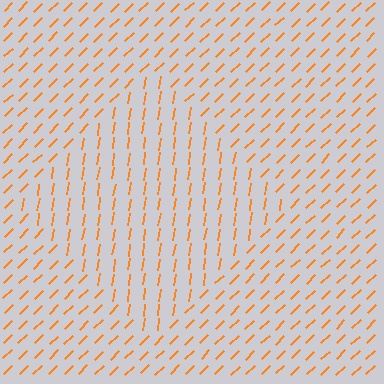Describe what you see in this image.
The image is filled with small orange line segments. A diamond region in the image has lines oriented differently from the surrounding lines, creating a visible texture boundary.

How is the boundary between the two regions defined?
The boundary is defined purely by a change in line orientation (approximately 36 degrees difference). All lines are the same color and thickness.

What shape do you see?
I see a diamond.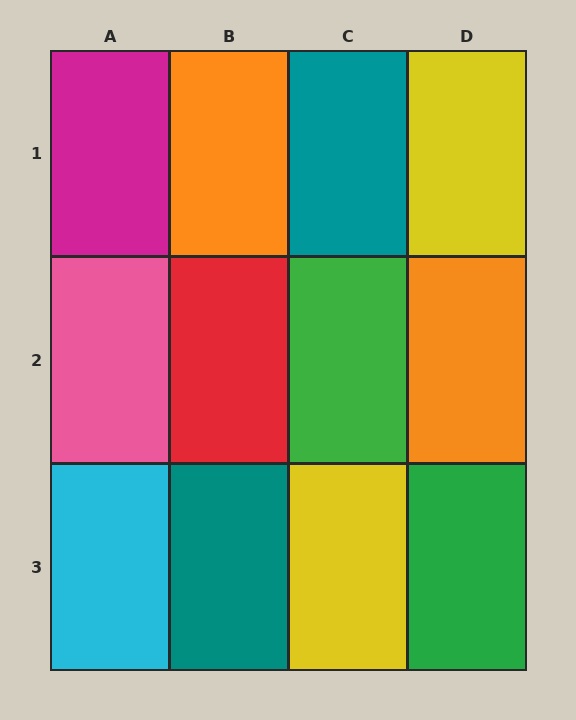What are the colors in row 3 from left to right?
Cyan, teal, yellow, green.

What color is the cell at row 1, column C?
Teal.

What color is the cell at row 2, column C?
Green.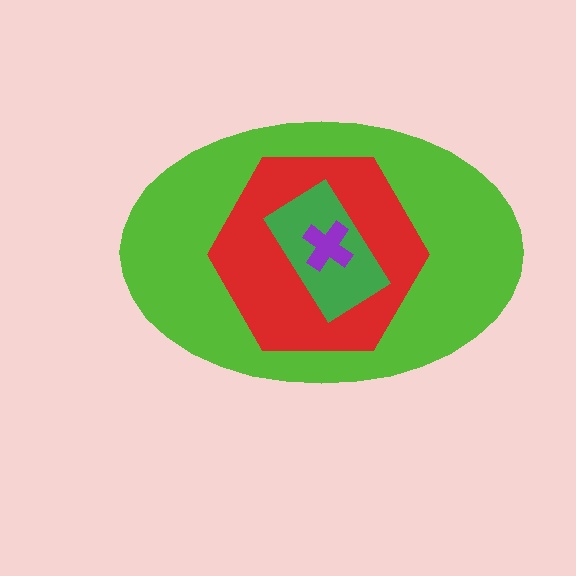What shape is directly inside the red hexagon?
The green rectangle.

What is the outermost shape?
The lime ellipse.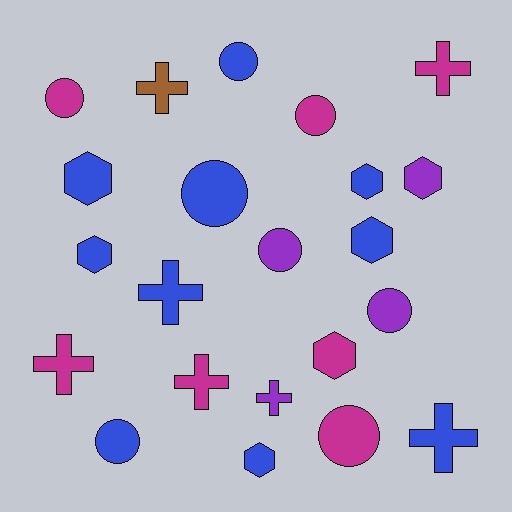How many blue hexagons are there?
There are 5 blue hexagons.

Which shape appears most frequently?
Circle, with 8 objects.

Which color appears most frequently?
Blue, with 10 objects.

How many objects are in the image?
There are 22 objects.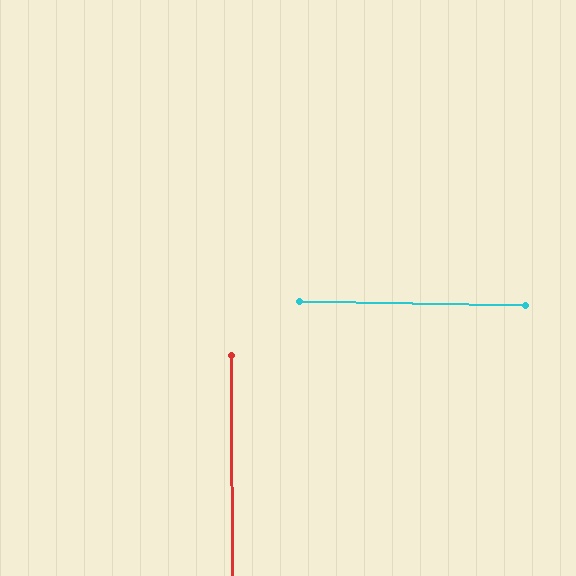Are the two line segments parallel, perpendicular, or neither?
Perpendicular — they meet at approximately 89°.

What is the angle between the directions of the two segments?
Approximately 89 degrees.